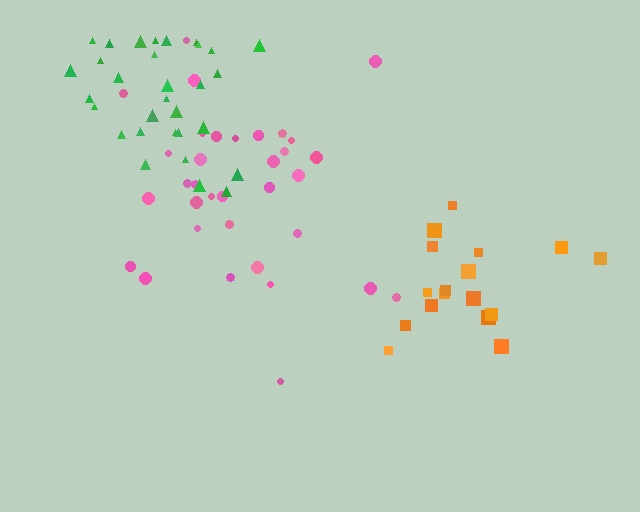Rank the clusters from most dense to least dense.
green, pink, orange.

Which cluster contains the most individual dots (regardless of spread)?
Pink (34).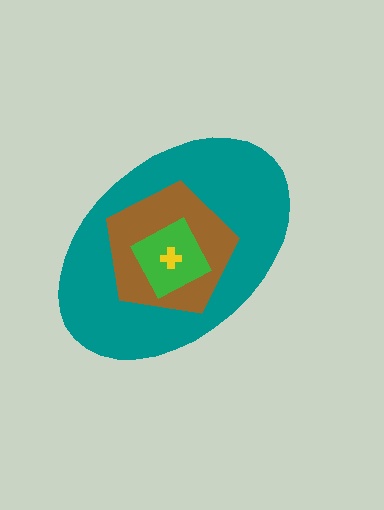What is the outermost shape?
The teal ellipse.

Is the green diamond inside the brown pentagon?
Yes.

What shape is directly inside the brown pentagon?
The green diamond.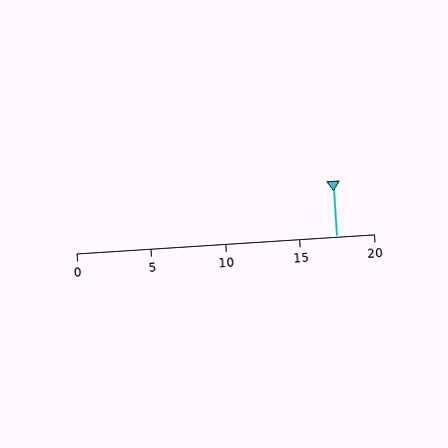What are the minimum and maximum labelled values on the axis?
The axis runs from 0 to 20.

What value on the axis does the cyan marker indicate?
The marker indicates approximately 17.5.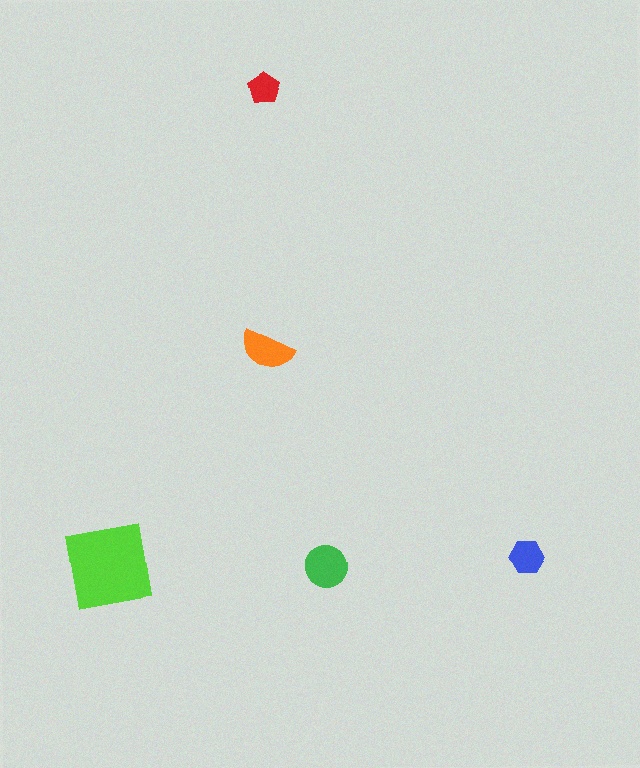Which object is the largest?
The lime square.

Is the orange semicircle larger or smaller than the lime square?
Smaller.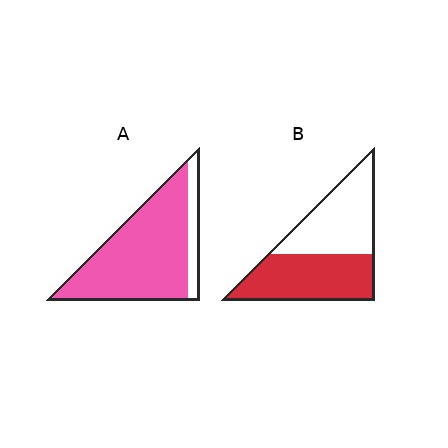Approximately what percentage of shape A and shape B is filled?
A is approximately 85% and B is approximately 50%.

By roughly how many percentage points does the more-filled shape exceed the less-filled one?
By roughly 35 percentage points (A over B).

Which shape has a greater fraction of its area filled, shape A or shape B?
Shape A.